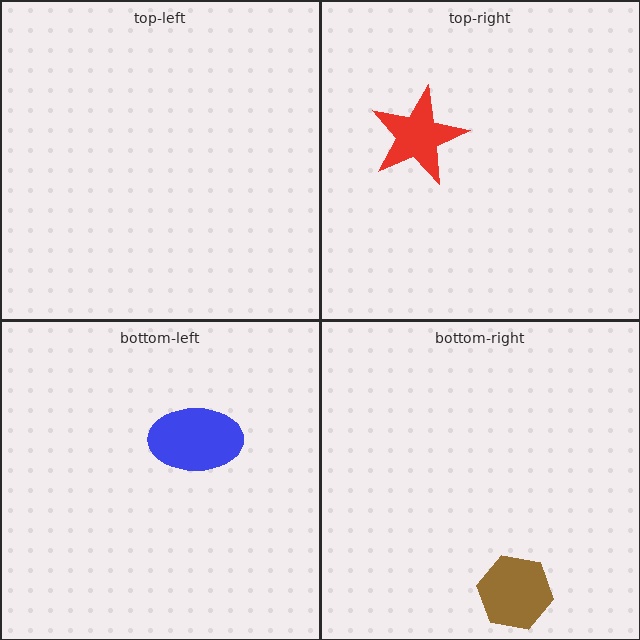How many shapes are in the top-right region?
1.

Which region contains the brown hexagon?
The bottom-right region.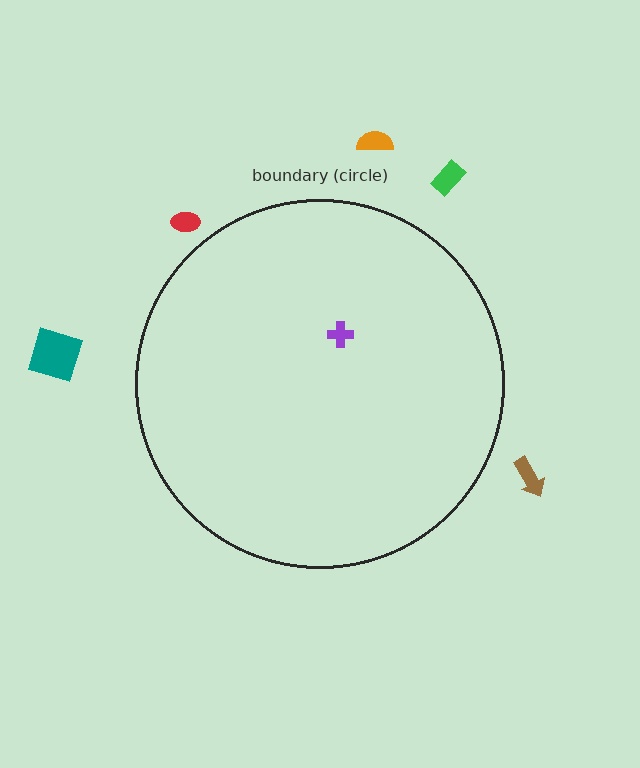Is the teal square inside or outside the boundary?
Outside.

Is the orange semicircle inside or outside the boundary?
Outside.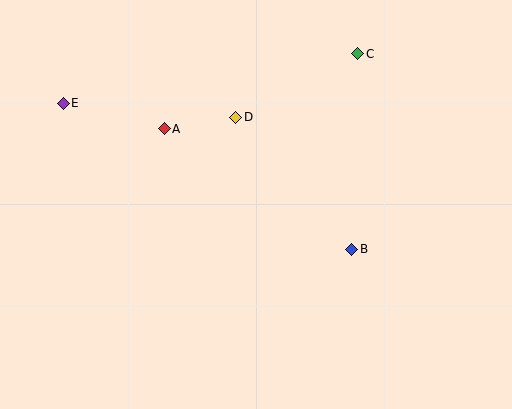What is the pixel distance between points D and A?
The distance between D and A is 72 pixels.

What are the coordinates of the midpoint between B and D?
The midpoint between B and D is at (294, 183).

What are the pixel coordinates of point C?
Point C is at (358, 54).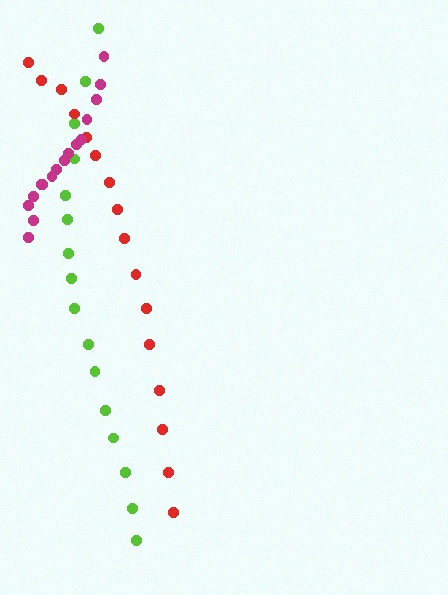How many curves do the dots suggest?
There are 3 distinct paths.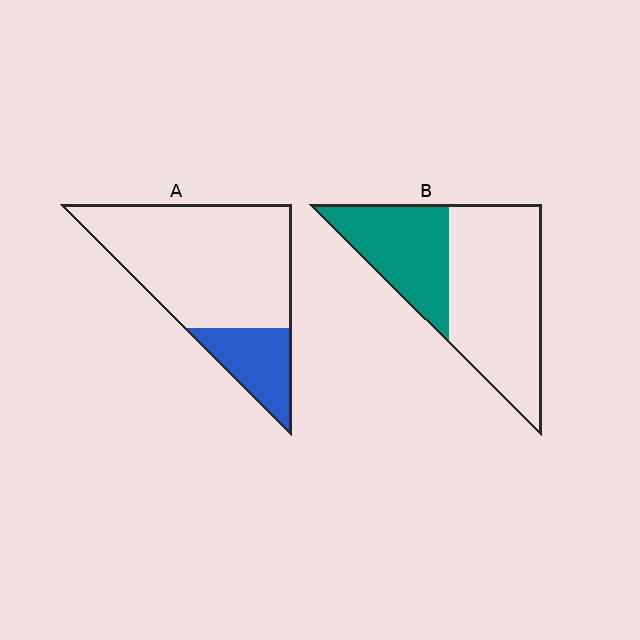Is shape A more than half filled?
No.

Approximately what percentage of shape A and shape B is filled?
A is approximately 20% and B is approximately 35%.